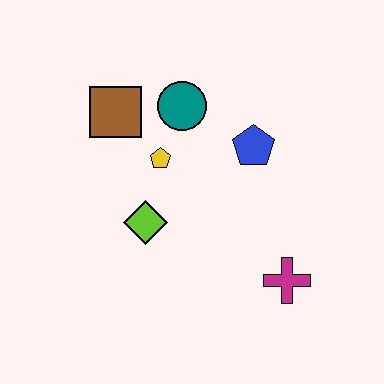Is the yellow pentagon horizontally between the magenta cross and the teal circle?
No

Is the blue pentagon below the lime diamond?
No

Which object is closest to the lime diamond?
The yellow pentagon is closest to the lime diamond.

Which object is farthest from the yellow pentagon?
The magenta cross is farthest from the yellow pentagon.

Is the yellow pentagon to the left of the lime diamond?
No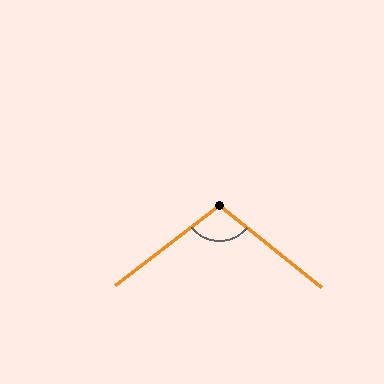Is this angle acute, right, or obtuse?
It is obtuse.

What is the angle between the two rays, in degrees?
Approximately 104 degrees.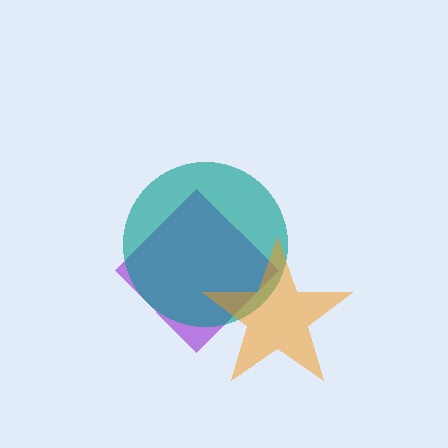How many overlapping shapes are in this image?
There are 3 overlapping shapes in the image.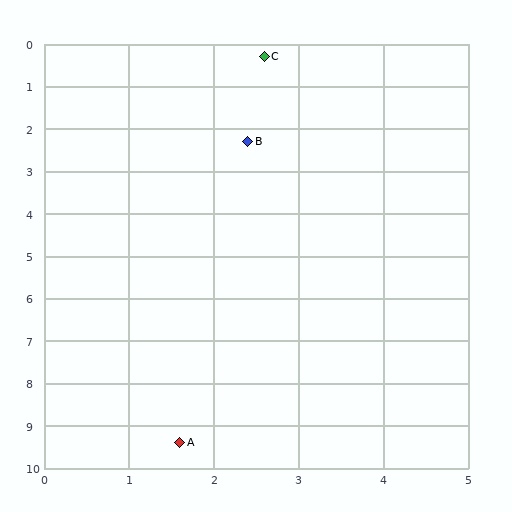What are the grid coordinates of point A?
Point A is at approximately (1.6, 9.4).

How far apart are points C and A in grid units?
Points C and A are about 9.2 grid units apart.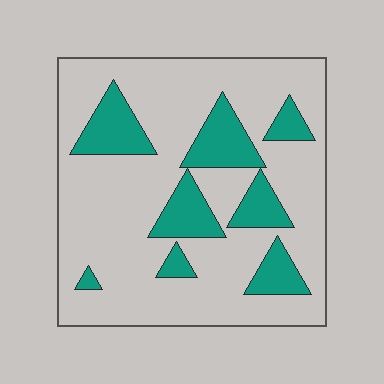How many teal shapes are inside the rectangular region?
8.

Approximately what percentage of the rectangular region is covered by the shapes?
Approximately 20%.